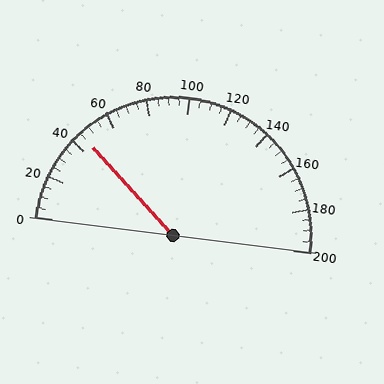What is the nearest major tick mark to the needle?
The nearest major tick mark is 40.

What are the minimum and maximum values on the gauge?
The gauge ranges from 0 to 200.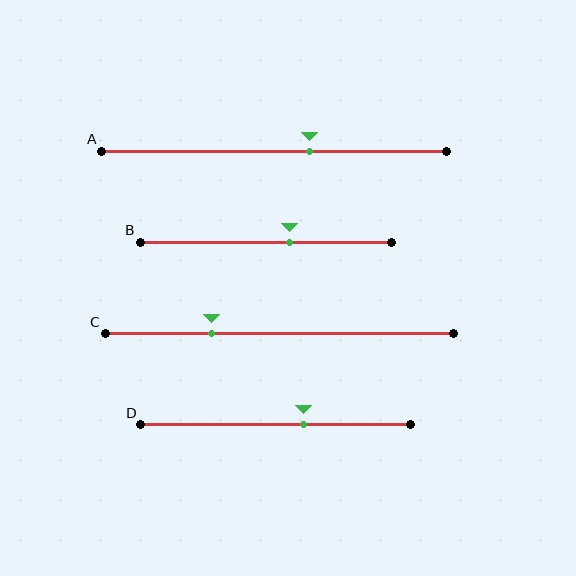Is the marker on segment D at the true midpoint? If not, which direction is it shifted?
No, the marker on segment D is shifted to the right by about 10% of the segment length.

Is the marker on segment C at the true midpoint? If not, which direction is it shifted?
No, the marker on segment C is shifted to the left by about 19% of the segment length.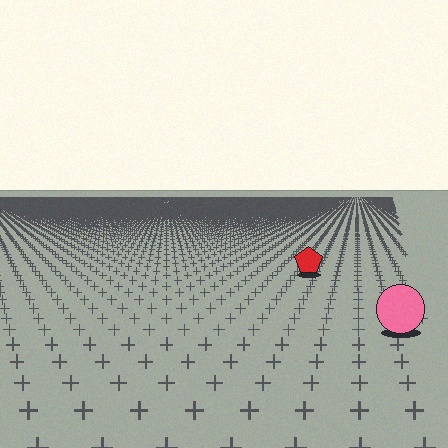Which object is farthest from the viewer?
The red pentagon is farthest from the viewer. It appears smaller and the ground texture around it is denser.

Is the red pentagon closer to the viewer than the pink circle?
No. The pink circle is closer — you can tell from the texture gradient: the ground texture is coarser near it.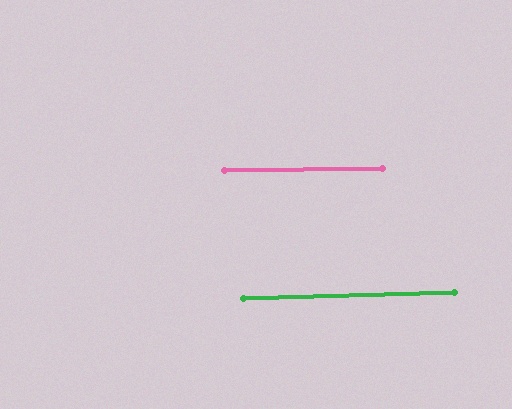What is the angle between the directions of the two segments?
Approximately 1 degree.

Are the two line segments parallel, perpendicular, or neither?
Parallel — their directions differ by only 1.1°.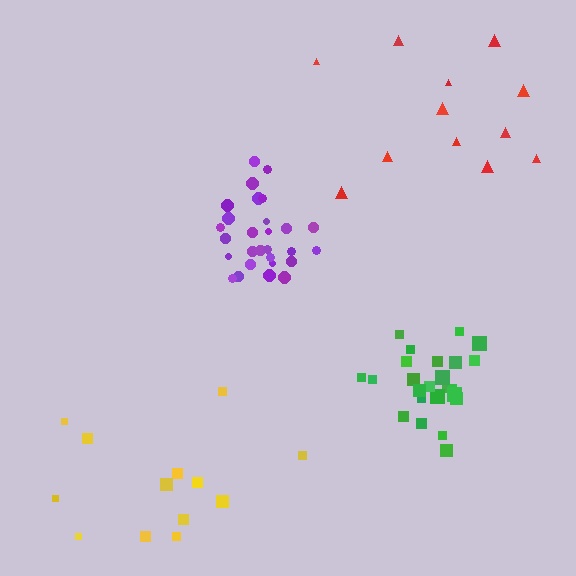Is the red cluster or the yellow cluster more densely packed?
Yellow.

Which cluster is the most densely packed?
Purple.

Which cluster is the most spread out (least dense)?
Red.